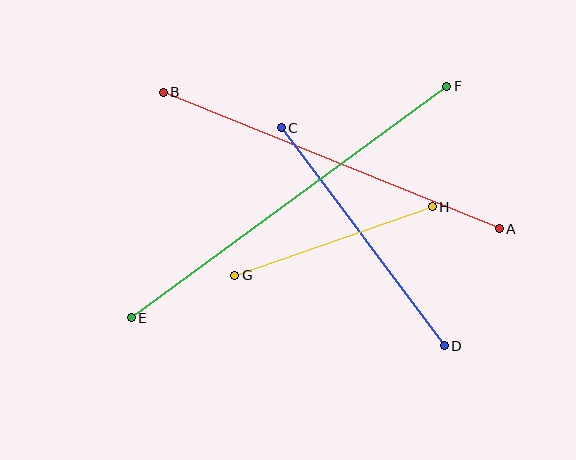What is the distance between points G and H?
The distance is approximately 209 pixels.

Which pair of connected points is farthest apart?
Points E and F are farthest apart.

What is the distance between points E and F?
The distance is approximately 391 pixels.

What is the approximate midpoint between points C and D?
The midpoint is at approximately (363, 237) pixels.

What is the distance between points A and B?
The distance is approximately 363 pixels.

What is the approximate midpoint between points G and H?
The midpoint is at approximately (334, 241) pixels.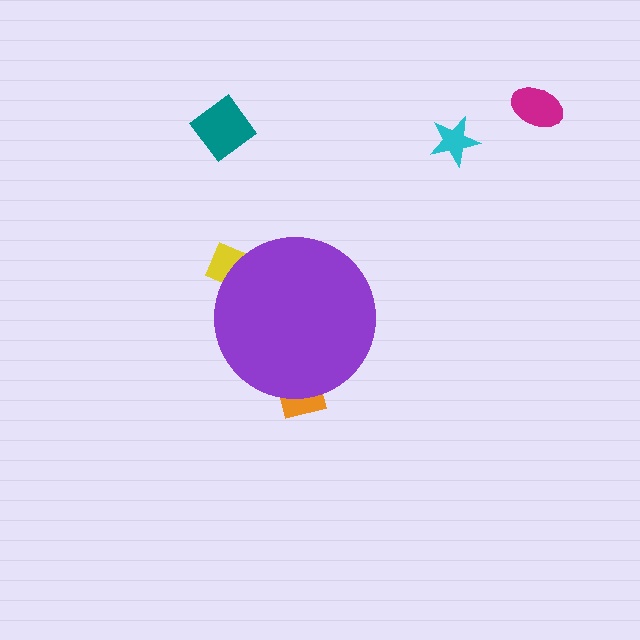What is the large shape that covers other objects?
A purple circle.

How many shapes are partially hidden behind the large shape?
2 shapes are partially hidden.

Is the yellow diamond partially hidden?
Yes, the yellow diamond is partially hidden behind the purple circle.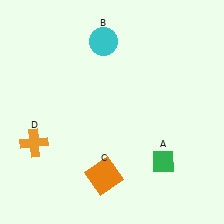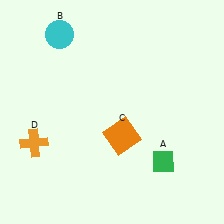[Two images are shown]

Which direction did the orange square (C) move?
The orange square (C) moved up.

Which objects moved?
The objects that moved are: the cyan circle (B), the orange square (C).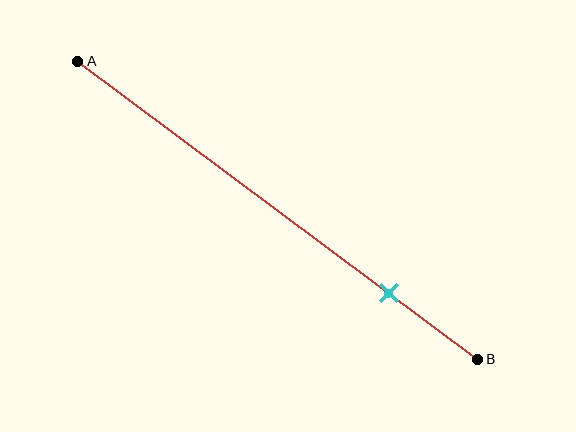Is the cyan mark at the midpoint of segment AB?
No, the mark is at about 80% from A, not at the 50% midpoint.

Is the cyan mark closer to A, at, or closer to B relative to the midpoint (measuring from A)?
The cyan mark is closer to point B than the midpoint of segment AB.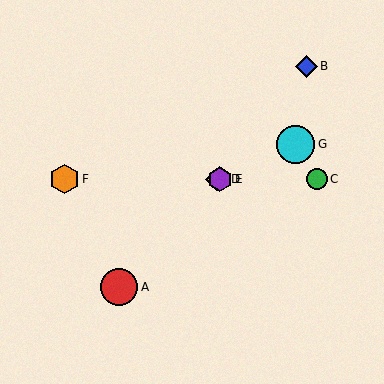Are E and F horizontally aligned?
Yes, both are at y≈179.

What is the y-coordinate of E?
Object E is at y≈179.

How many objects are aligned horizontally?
4 objects (C, D, E, F) are aligned horizontally.